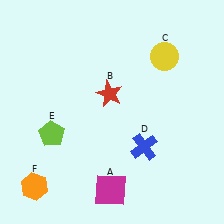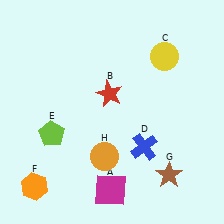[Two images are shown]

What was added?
A brown star (G), an orange circle (H) were added in Image 2.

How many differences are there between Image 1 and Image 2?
There are 2 differences between the two images.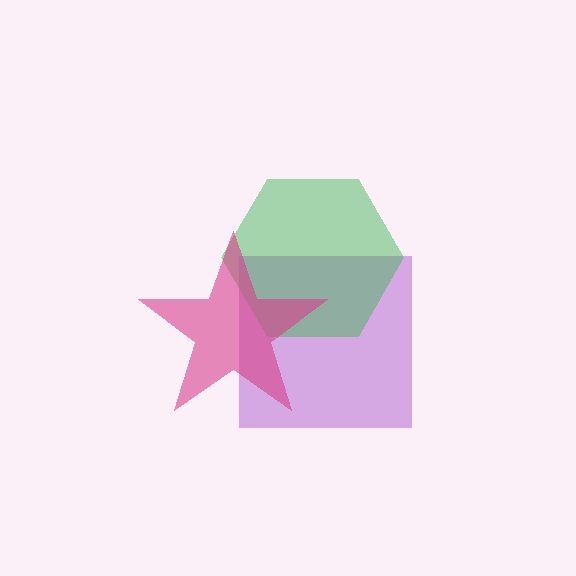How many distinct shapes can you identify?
There are 3 distinct shapes: a purple square, a green hexagon, a magenta star.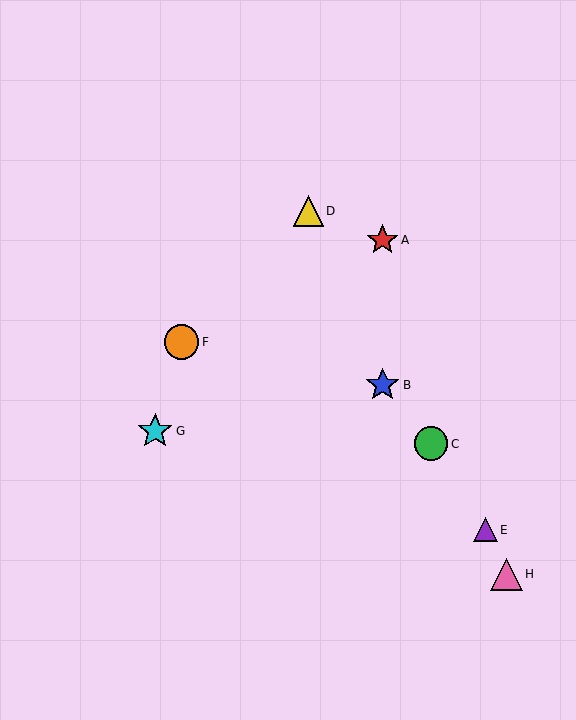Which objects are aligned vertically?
Objects A, B are aligned vertically.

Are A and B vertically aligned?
Yes, both are at x≈383.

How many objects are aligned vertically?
2 objects (A, B) are aligned vertically.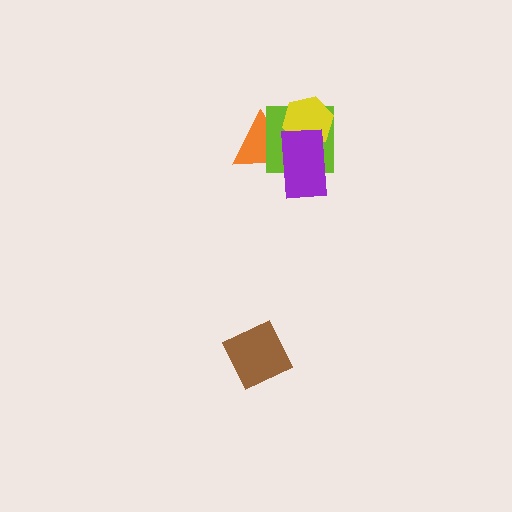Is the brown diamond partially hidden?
No, no other shape covers it.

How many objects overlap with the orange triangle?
3 objects overlap with the orange triangle.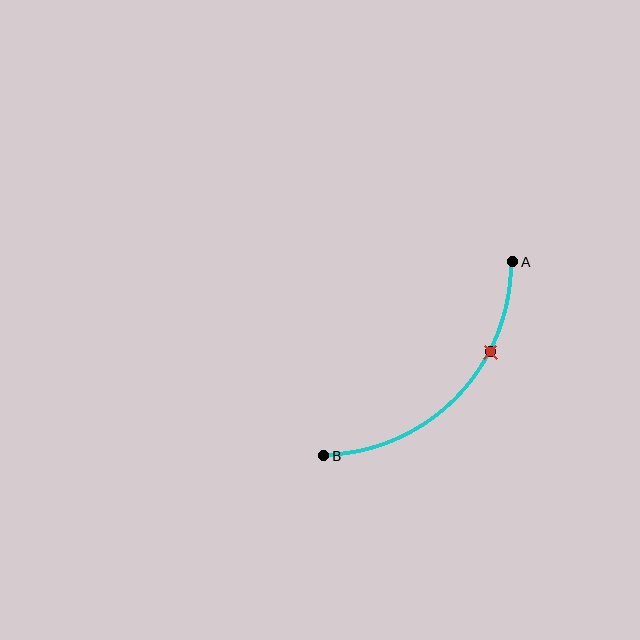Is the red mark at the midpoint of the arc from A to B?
No. The red mark lies on the arc but is closer to endpoint A. The arc midpoint would be at the point on the curve equidistant along the arc from both A and B.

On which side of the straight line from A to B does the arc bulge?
The arc bulges below and to the right of the straight line connecting A and B.